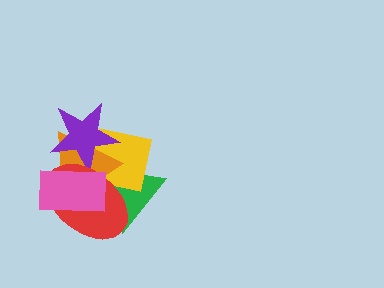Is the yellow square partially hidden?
Yes, it is partially covered by another shape.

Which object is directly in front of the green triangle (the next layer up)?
The yellow square is directly in front of the green triangle.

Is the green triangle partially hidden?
Yes, it is partially covered by another shape.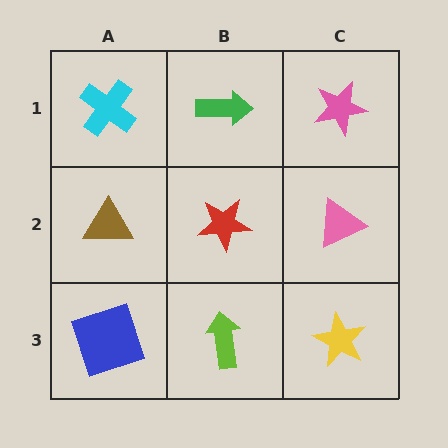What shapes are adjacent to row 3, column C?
A pink triangle (row 2, column C), a lime arrow (row 3, column B).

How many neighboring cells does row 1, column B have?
3.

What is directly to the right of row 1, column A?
A green arrow.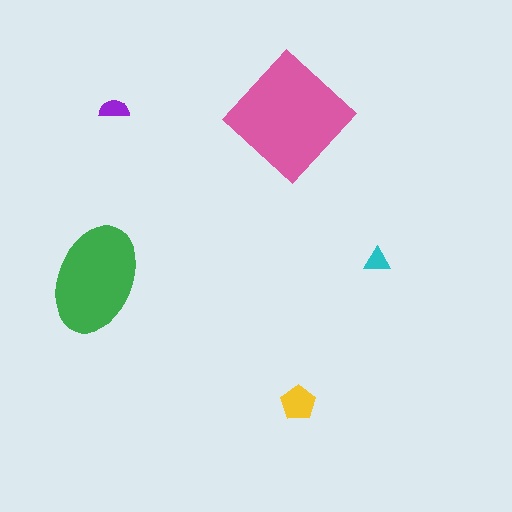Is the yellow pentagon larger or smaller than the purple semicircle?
Larger.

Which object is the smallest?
The cyan triangle.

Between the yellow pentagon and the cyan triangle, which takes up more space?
The yellow pentagon.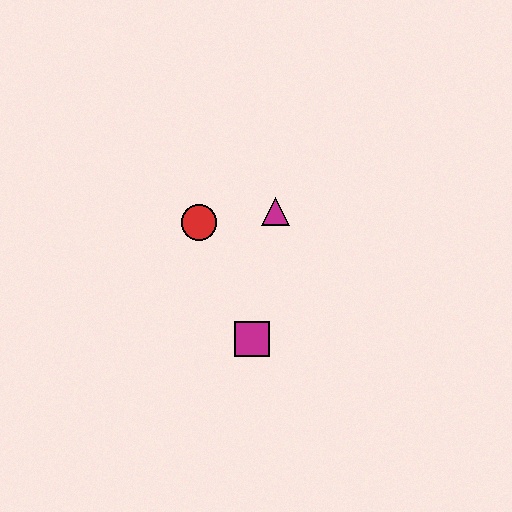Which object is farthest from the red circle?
The magenta square is farthest from the red circle.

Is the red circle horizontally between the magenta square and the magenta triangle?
No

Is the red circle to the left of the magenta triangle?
Yes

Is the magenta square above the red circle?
No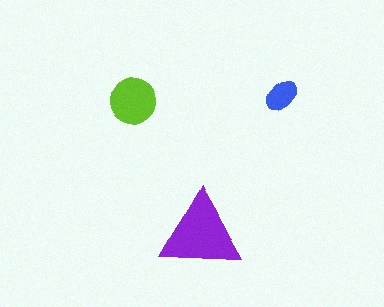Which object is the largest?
The purple triangle.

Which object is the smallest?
The blue ellipse.